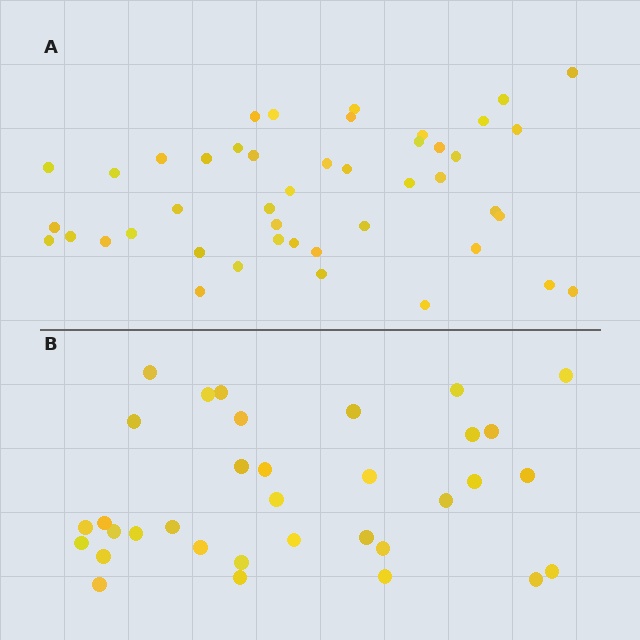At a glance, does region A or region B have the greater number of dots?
Region A (the top region) has more dots.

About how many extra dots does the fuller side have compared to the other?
Region A has roughly 12 or so more dots than region B.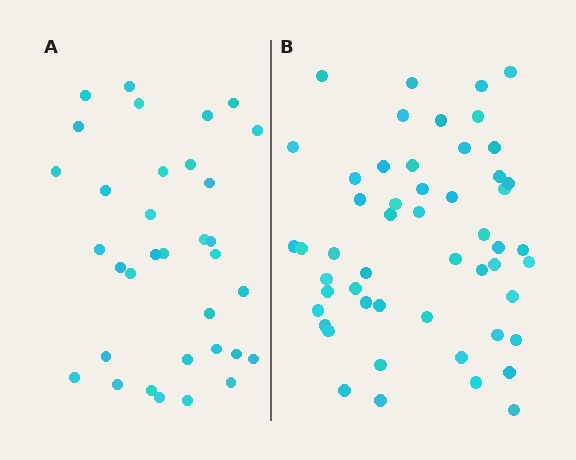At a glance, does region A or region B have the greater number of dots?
Region B (the right region) has more dots.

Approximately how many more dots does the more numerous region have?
Region B has approximately 20 more dots than region A.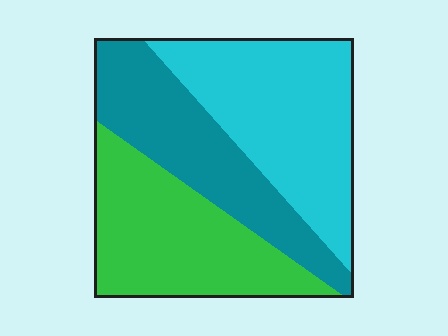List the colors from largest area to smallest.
From largest to smallest: cyan, green, teal.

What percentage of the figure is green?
Green takes up between a quarter and a half of the figure.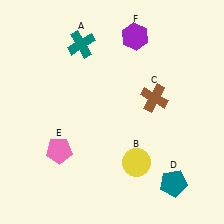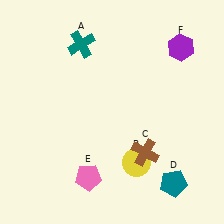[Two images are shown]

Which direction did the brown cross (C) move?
The brown cross (C) moved down.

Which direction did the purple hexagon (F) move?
The purple hexagon (F) moved right.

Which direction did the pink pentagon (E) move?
The pink pentagon (E) moved right.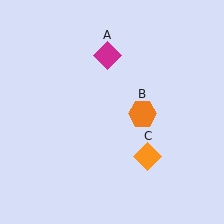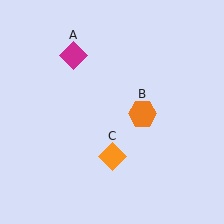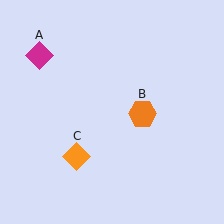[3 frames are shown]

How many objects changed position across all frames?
2 objects changed position: magenta diamond (object A), orange diamond (object C).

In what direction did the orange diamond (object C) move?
The orange diamond (object C) moved left.